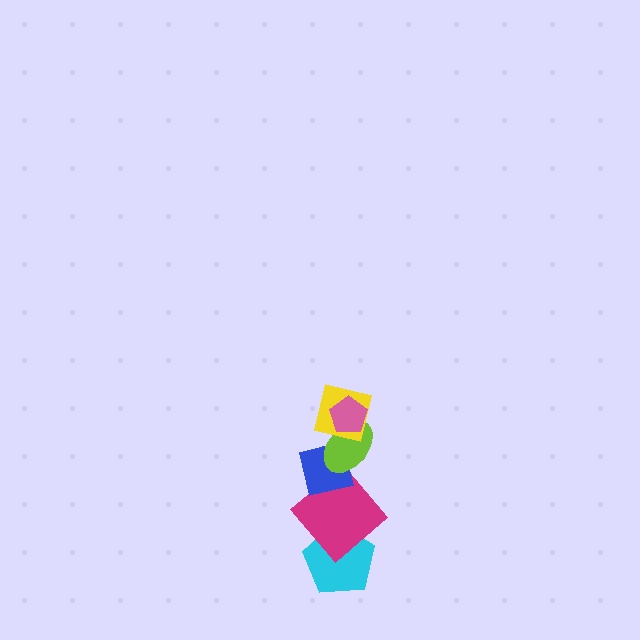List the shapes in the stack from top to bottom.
From top to bottom: the pink pentagon, the yellow square, the lime ellipse, the blue square, the magenta diamond, the cyan pentagon.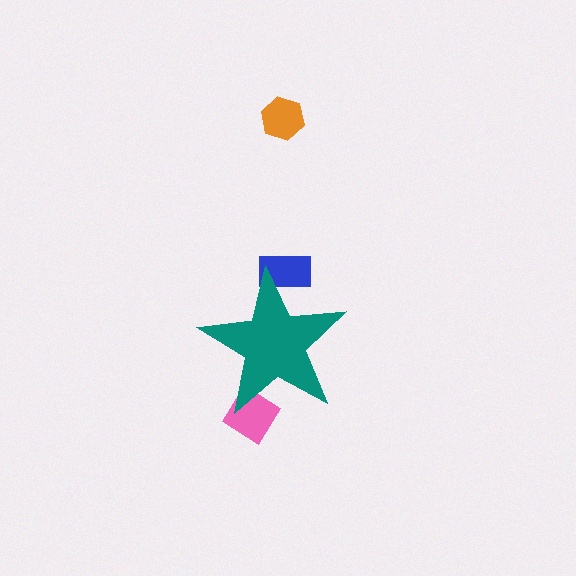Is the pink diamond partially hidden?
Yes, the pink diamond is partially hidden behind the teal star.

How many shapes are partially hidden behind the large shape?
2 shapes are partially hidden.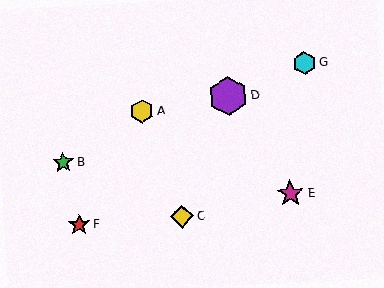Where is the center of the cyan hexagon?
The center of the cyan hexagon is at (304, 63).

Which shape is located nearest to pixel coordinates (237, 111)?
The purple hexagon (labeled D) at (228, 96) is nearest to that location.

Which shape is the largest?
The purple hexagon (labeled D) is the largest.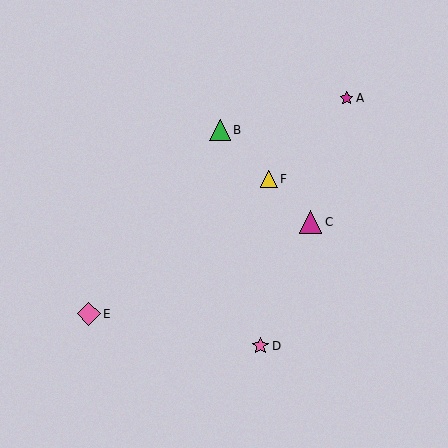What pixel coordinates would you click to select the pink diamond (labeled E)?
Click at (89, 314) to select the pink diamond E.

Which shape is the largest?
The magenta triangle (labeled C) is the largest.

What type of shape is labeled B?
Shape B is a green triangle.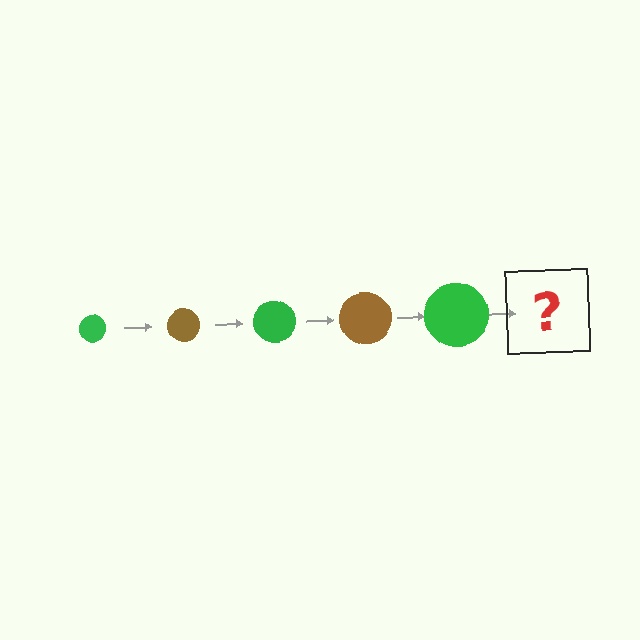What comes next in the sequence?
The next element should be a brown circle, larger than the previous one.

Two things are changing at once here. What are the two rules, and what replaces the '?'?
The two rules are that the circle grows larger each step and the color cycles through green and brown. The '?' should be a brown circle, larger than the previous one.